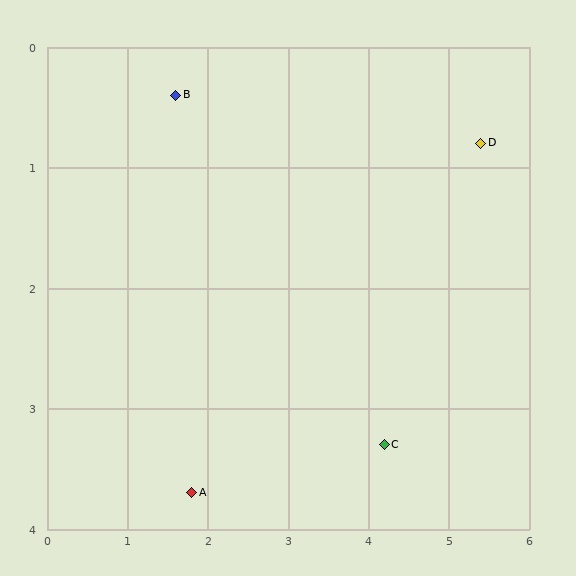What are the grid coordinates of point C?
Point C is at approximately (4.2, 3.3).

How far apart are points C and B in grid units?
Points C and B are about 3.9 grid units apart.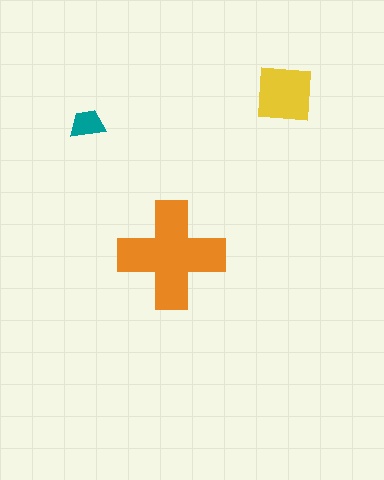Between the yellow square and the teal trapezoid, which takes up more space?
The yellow square.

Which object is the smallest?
The teal trapezoid.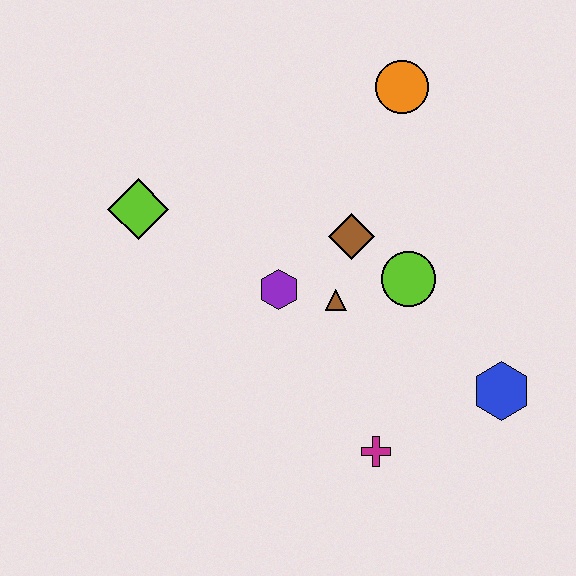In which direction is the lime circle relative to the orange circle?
The lime circle is below the orange circle.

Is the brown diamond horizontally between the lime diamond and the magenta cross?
Yes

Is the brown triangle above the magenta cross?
Yes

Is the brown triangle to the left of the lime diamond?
No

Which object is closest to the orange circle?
The brown diamond is closest to the orange circle.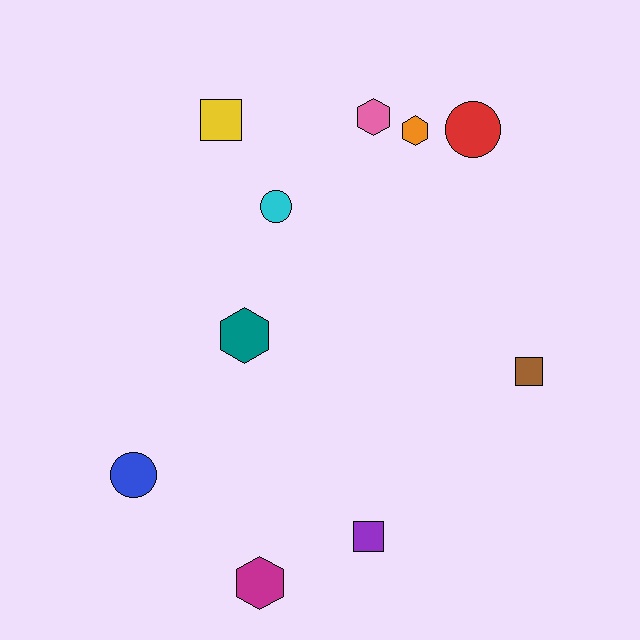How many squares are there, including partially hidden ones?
There are 3 squares.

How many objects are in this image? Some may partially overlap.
There are 10 objects.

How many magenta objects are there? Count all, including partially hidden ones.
There is 1 magenta object.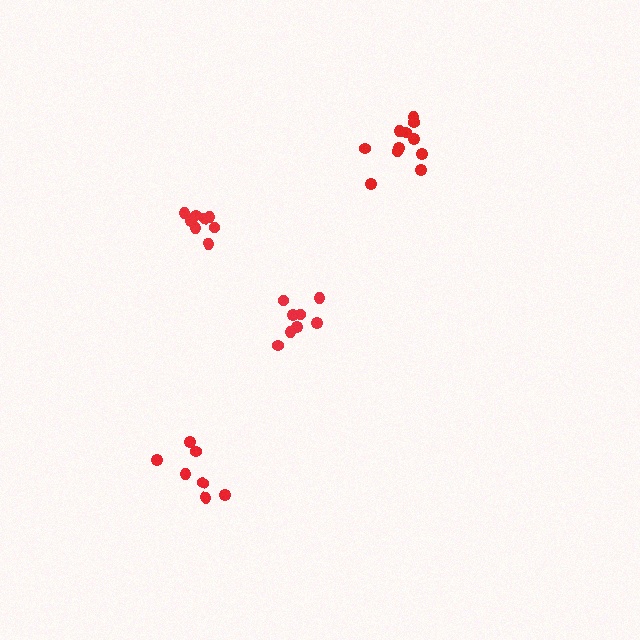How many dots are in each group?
Group 1: 7 dots, Group 2: 8 dots, Group 3: 11 dots, Group 4: 8 dots (34 total).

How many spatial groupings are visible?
There are 4 spatial groupings.